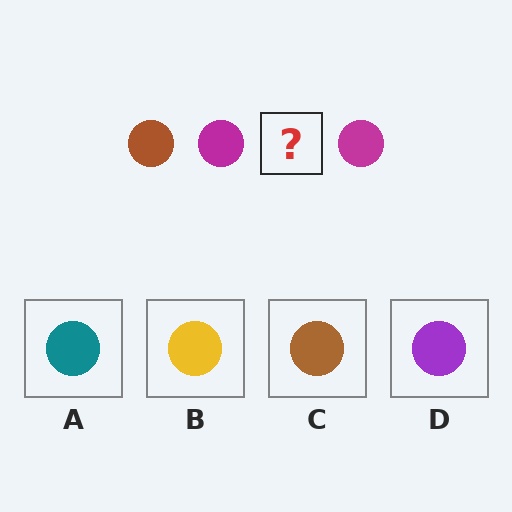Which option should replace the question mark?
Option C.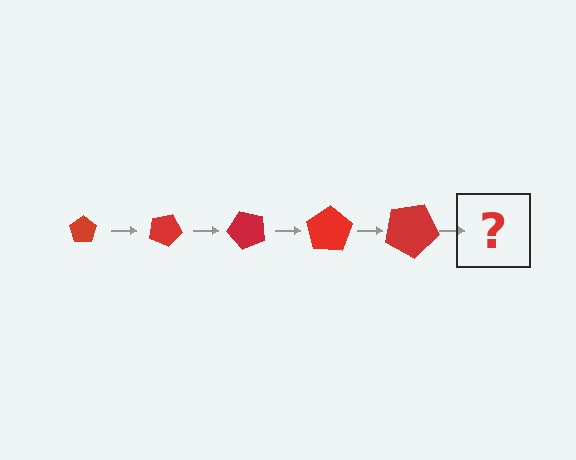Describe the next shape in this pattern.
It should be a pentagon, larger than the previous one and rotated 125 degrees from the start.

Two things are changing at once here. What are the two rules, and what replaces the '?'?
The two rules are that the pentagon grows larger each step and it rotates 25 degrees each step. The '?' should be a pentagon, larger than the previous one and rotated 125 degrees from the start.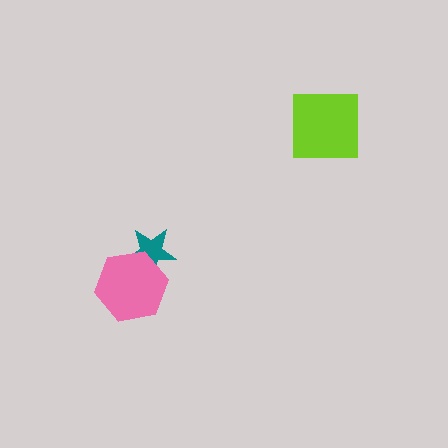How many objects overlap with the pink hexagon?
1 object overlaps with the pink hexagon.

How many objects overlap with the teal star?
1 object overlaps with the teal star.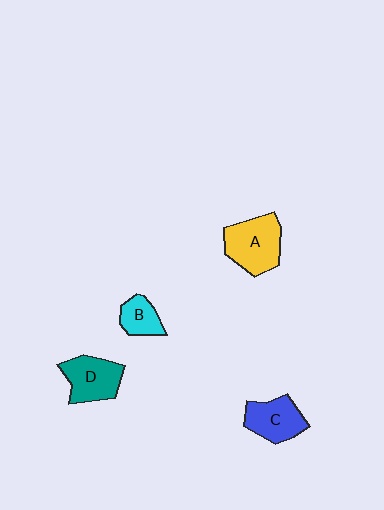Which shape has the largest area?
Shape A (yellow).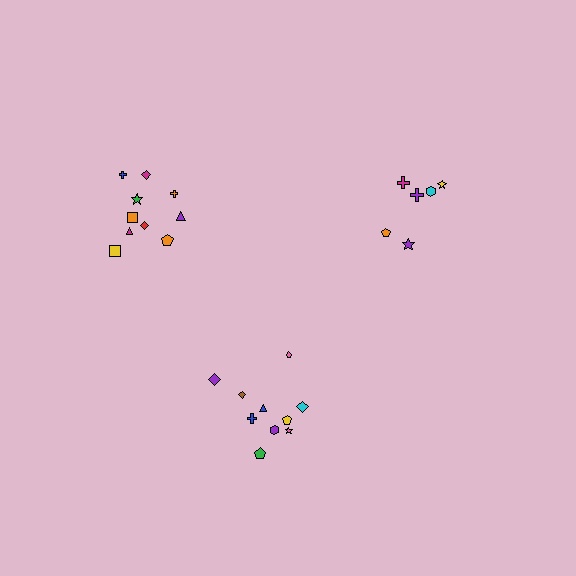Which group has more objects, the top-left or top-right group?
The top-left group.